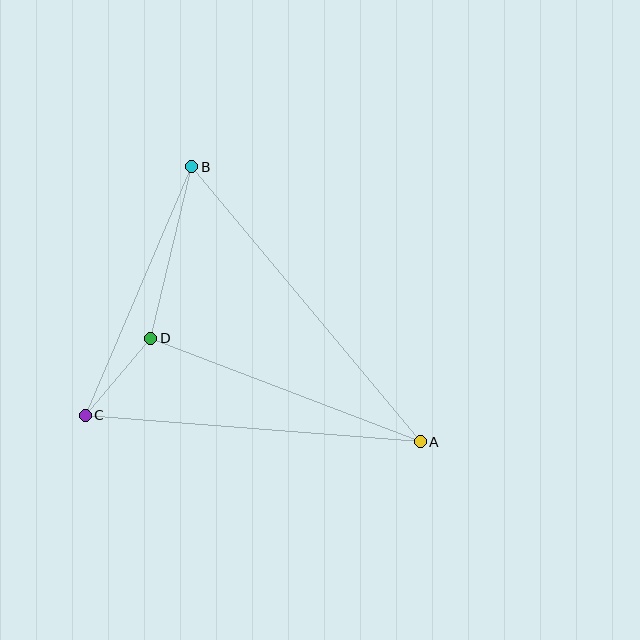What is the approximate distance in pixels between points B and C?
The distance between B and C is approximately 270 pixels.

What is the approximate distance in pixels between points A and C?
The distance between A and C is approximately 336 pixels.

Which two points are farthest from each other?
Points A and B are farthest from each other.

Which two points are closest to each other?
Points C and D are closest to each other.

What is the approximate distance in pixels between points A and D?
The distance between A and D is approximately 289 pixels.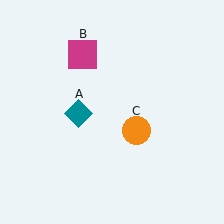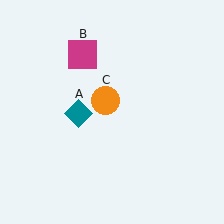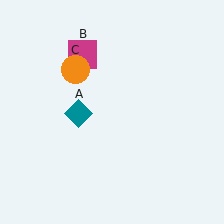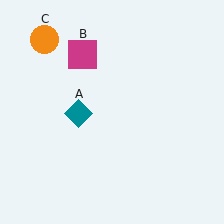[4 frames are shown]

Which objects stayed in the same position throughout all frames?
Teal diamond (object A) and magenta square (object B) remained stationary.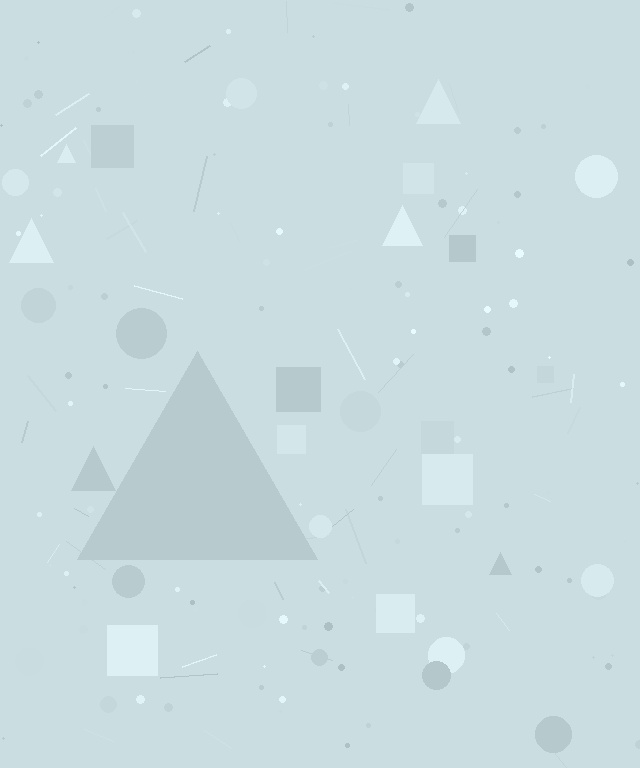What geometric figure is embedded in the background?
A triangle is embedded in the background.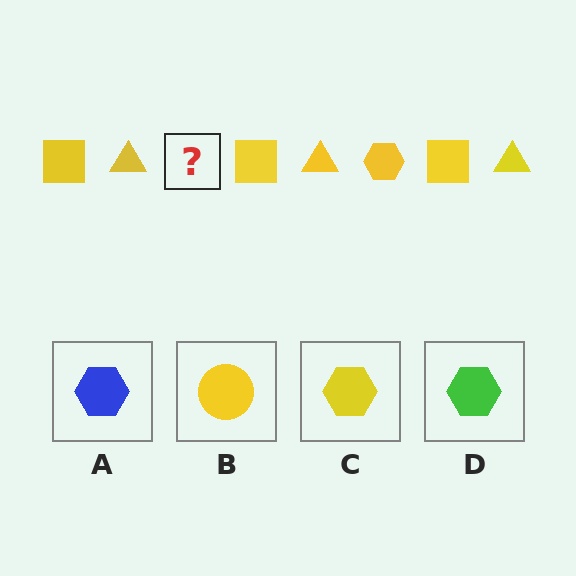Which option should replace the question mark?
Option C.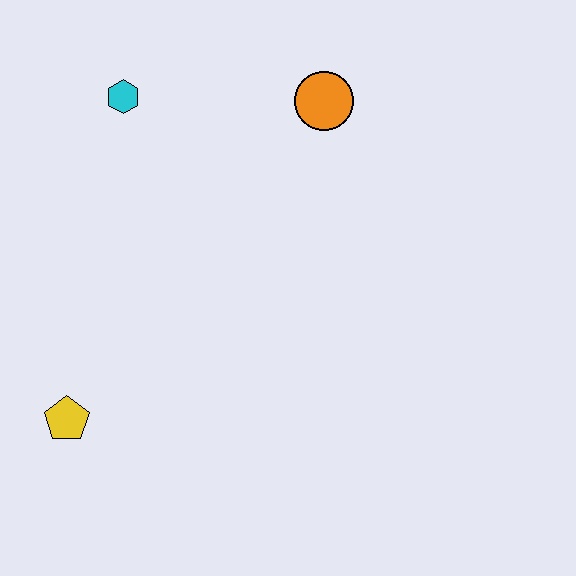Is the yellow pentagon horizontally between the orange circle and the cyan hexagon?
No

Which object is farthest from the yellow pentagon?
The orange circle is farthest from the yellow pentagon.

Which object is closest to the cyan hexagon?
The orange circle is closest to the cyan hexagon.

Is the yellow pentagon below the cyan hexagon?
Yes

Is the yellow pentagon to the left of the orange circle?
Yes